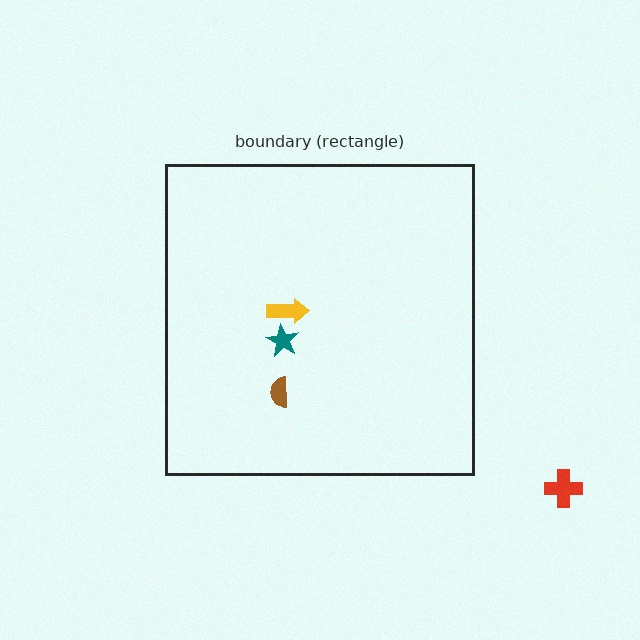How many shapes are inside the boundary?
3 inside, 1 outside.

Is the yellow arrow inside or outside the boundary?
Inside.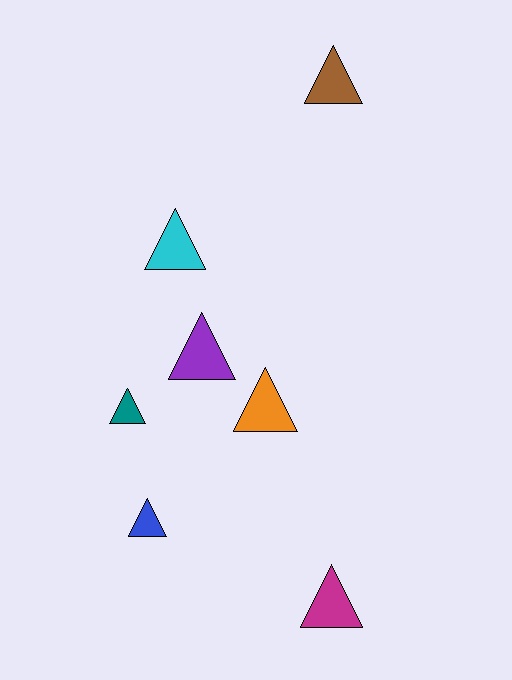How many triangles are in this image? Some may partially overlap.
There are 7 triangles.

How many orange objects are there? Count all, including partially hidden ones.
There is 1 orange object.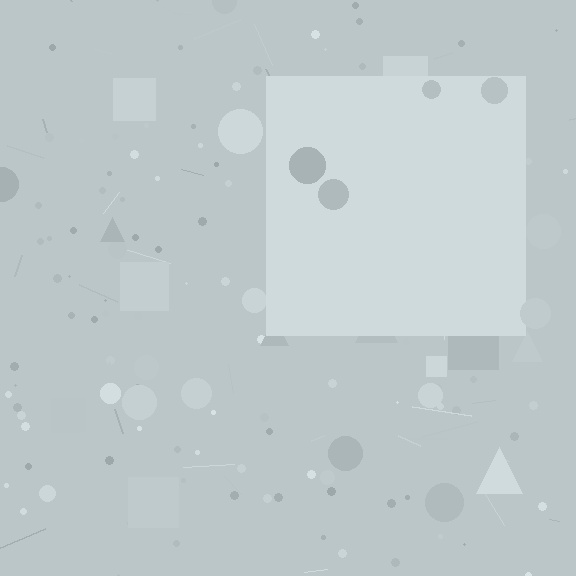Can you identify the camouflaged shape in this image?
The camouflaged shape is a square.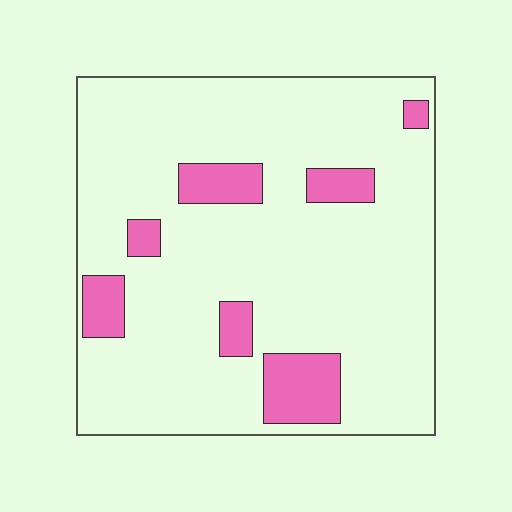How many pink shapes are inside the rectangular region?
7.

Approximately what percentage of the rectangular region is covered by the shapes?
Approximately 15%.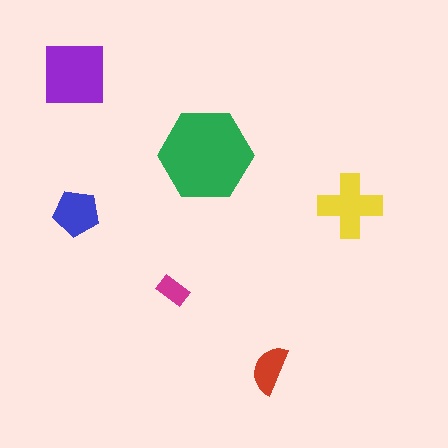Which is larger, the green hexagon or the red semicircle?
The green hexagon.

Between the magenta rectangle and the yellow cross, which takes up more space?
The yellow cross.